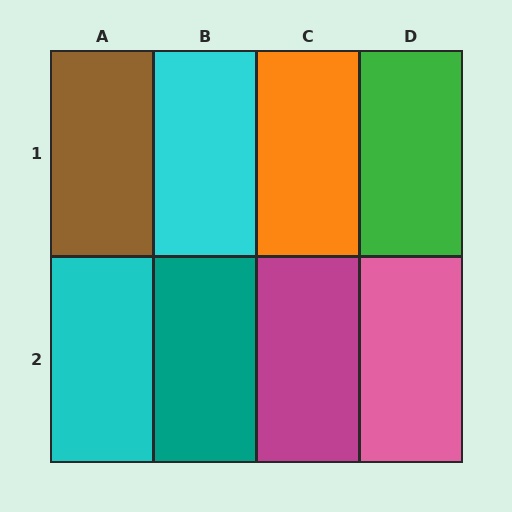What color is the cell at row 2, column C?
Magenta.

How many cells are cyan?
2 cells are cyan.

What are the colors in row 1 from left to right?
Brown, cyan, orange, green.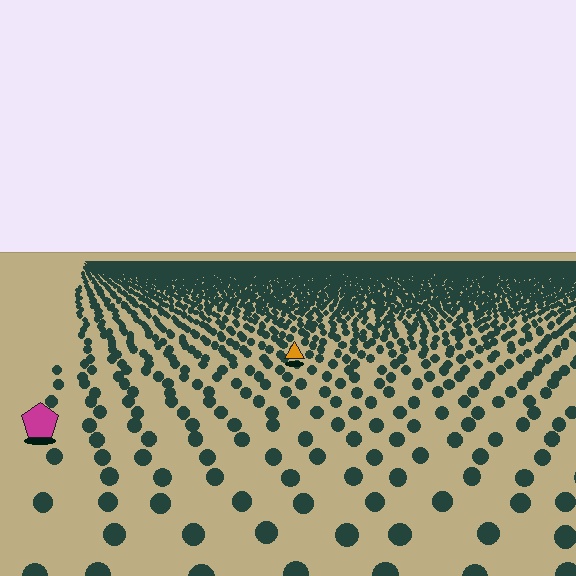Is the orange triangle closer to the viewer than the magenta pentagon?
No. The magenta pentagon is closer — you can tell from the texture gradient: the ground texture is coarser near it.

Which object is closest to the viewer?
The magenta pentagon is closest. The texture marks near it are larger and more spread out.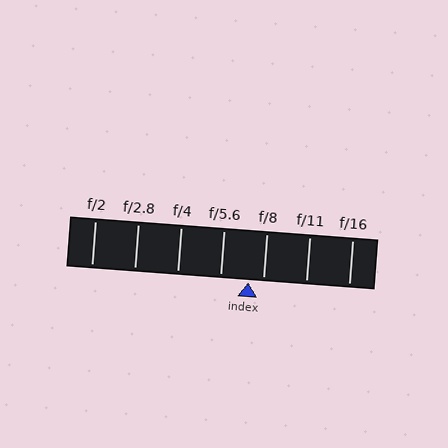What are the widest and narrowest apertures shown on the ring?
The widest aperture shown is f/2 and the narrowest is f/16.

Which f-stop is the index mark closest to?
The index mark is closest to f/8.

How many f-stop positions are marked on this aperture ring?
There are 7 f-stop positions marked.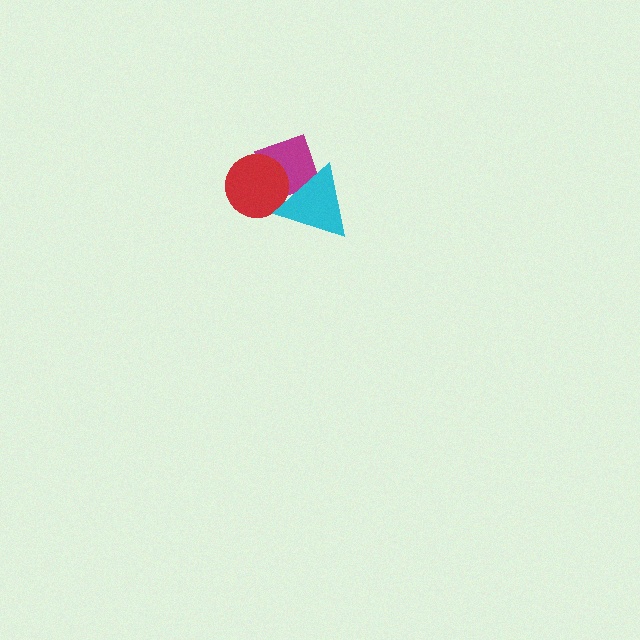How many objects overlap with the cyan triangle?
2 objects overlap with the cyan triangle.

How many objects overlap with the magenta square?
2 objects overlap with the magenta square.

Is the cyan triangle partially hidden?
No, no other shape covers it.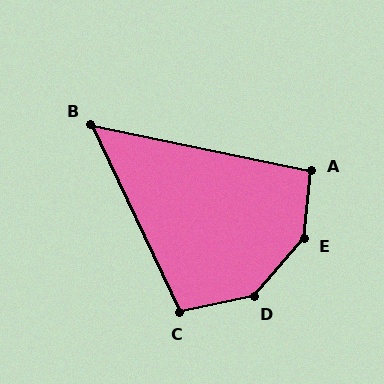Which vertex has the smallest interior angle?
B, at approximately 53 degrees.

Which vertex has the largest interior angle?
E, at approximately 145 degrees.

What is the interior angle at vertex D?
Approximately 143 degrees (obtuse).